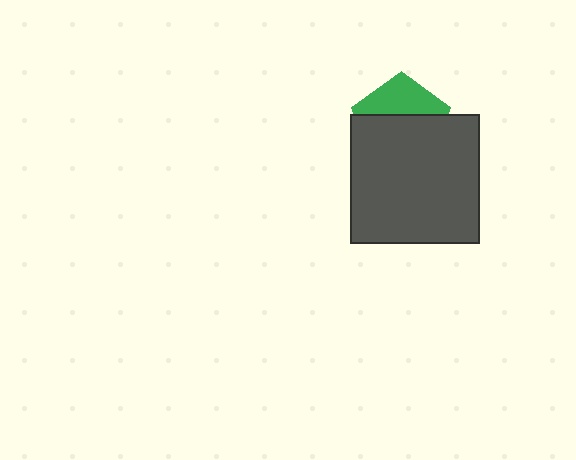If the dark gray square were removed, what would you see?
You would see the complete green pentagon.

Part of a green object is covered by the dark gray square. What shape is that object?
It is a pentagon.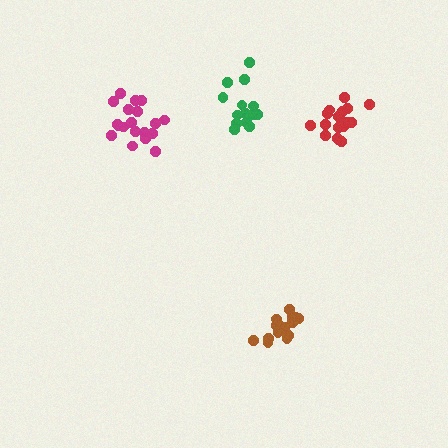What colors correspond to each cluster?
The clusters are colored: green, magenta, brown, red.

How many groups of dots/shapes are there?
There are 4 groups.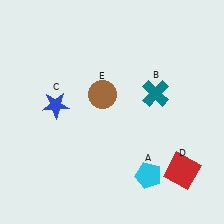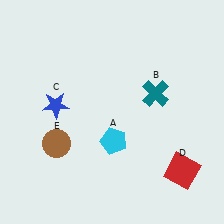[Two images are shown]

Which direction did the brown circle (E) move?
The brown circle (E) moved down.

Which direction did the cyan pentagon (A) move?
The cyan pentagon (A) moved up.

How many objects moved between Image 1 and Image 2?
2 objects moved between the two images.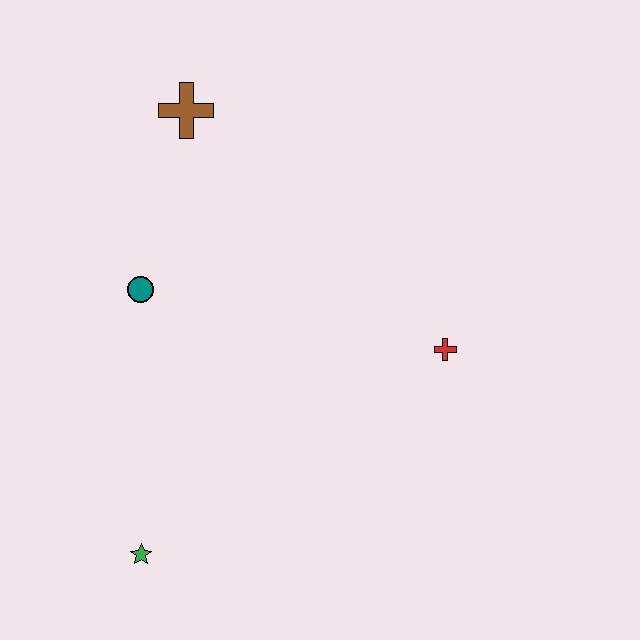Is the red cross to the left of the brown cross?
No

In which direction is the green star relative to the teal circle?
The green star is below the teal circle.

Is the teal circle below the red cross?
No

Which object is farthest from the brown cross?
The green star is farthest from the brown cross.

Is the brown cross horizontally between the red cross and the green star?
Yes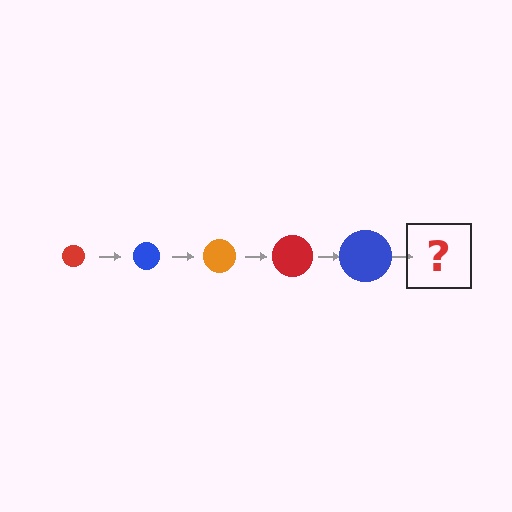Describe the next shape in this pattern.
It should be an orange circle, larger than the previous one.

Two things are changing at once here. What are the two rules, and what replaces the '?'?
The two rules are that the circle grows larger each step and the color cycles through red, blue, and orange. The '?' should be an orange circle, larger than the previous one.